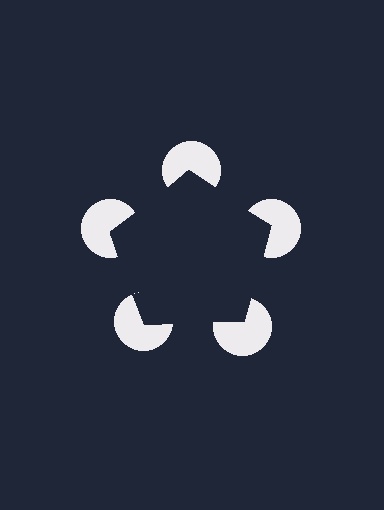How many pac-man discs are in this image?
There are 5 — one at each vertex of the illusory pentagon.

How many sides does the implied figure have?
5 sides.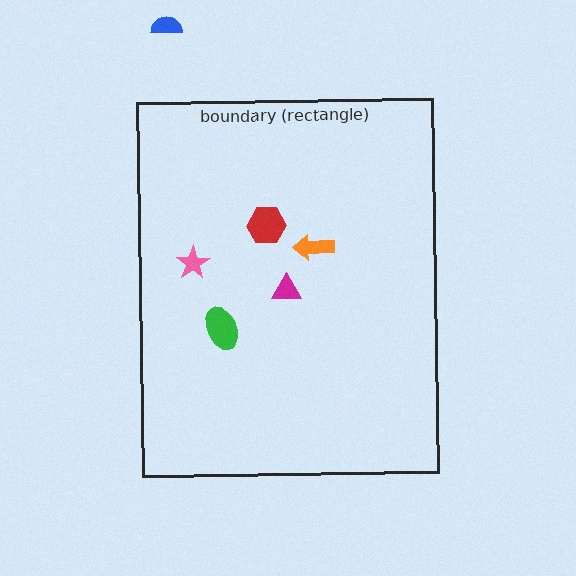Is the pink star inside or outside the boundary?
Inside.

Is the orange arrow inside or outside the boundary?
Inside.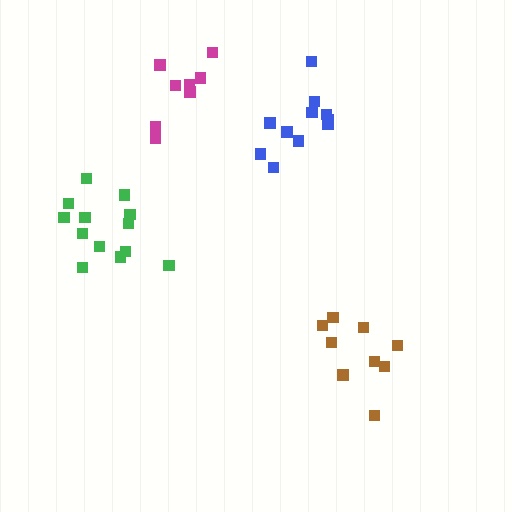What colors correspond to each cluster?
The clusters are colored: green, brown, blue, magenta.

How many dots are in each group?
Group 1: 13 dots, Group 2: 9 dots, Group 3: 11 dots, Group 4: 8 dots (41 total).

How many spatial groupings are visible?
There are 4 spatial groupings.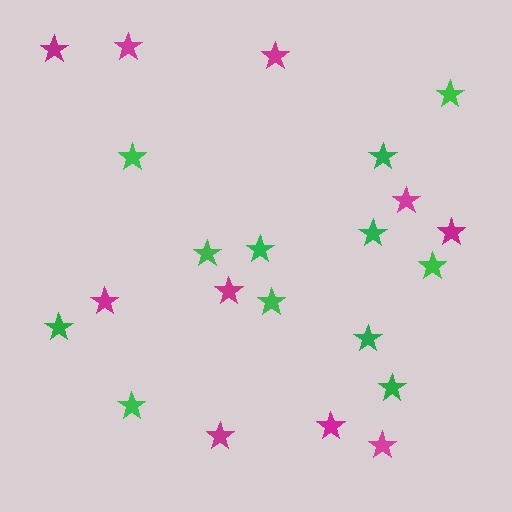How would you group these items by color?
There are 2 groups: one group of green stars (12) and one group of magenta stars (10).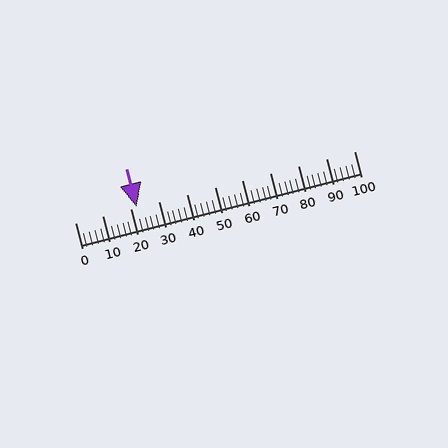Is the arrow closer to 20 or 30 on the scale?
The arrow is closer to 20.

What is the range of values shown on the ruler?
The ruler shows values from 0 to 100.